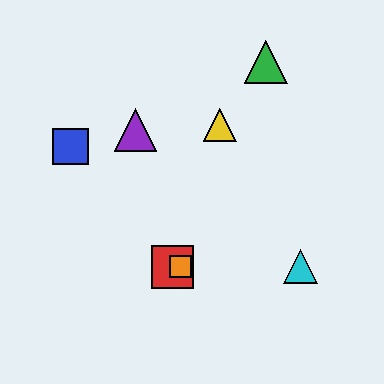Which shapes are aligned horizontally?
The red square, the orange square, the cyan triangle are aligned horizontally.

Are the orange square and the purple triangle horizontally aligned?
No, the orange square is at y≈267 and the purple triangle is at y≈130.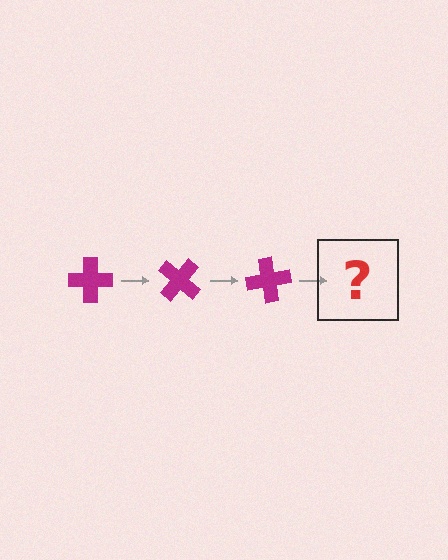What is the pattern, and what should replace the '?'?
The pattern is that the cross rotates 40 degrees each step. The '?' should be a magenta cross rotated 120 degrees.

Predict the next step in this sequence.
The next step is a magenta cross rotated 120 degrees.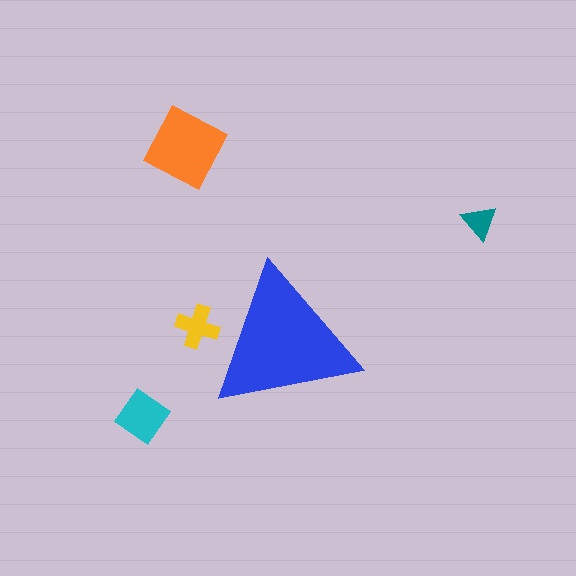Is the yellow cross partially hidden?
Yes, the yellow cross is partially hidden behind the blue triangle.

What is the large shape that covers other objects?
A blue triangle.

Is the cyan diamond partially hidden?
No, the cyan diamond is fully visible.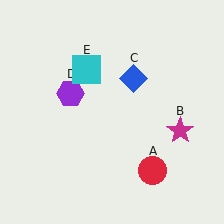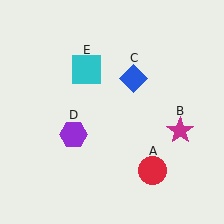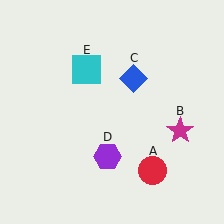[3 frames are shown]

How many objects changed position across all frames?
1 object changed position: purple hexagon (object D).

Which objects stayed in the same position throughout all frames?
Red circle (object A) and magenta star (object B) and blue diamond (object C) and cyan square (object E) remained stationary.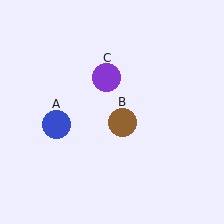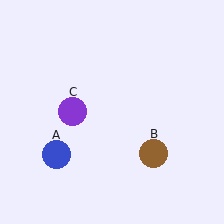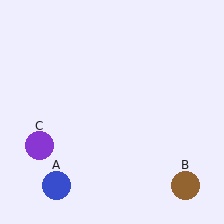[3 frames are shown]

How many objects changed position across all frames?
3 objects changed position: blue circle (object A), brown circle (object B), purple circle (object C).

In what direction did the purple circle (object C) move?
The purple circle (object C) moved down and to the left.